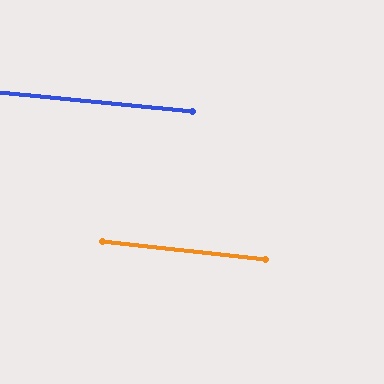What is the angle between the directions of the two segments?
Approximately 1 degree.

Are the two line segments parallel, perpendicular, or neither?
Parallel — their directions differ by only 0.8°.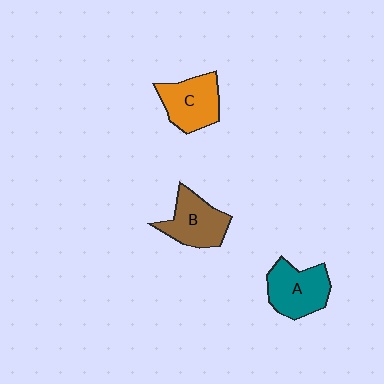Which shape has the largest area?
Shape A (teal).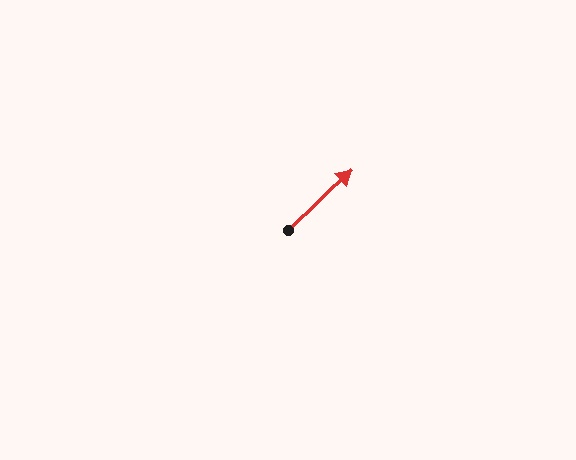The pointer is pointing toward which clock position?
Roughly 2 o'clock.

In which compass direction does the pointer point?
Northeast.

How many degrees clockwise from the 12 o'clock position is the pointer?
Approximately 46 degrees.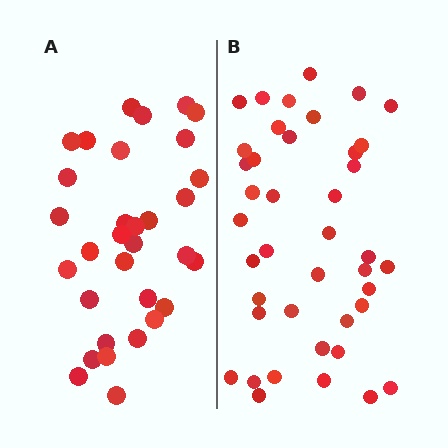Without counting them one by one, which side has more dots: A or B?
Region B (the right region) has more dots.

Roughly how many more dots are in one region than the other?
Region B has roughly 8 or so more dots than region A.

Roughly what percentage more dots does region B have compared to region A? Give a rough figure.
About 30% more.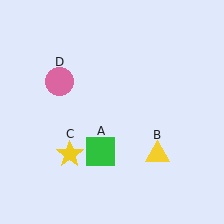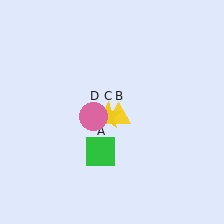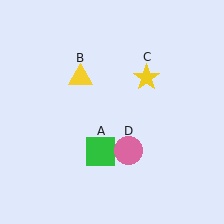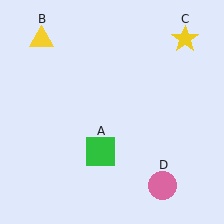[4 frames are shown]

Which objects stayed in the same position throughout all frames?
Green square (object A) remained stationary.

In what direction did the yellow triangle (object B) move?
The yellow triangle (object B) moved up and to the left.